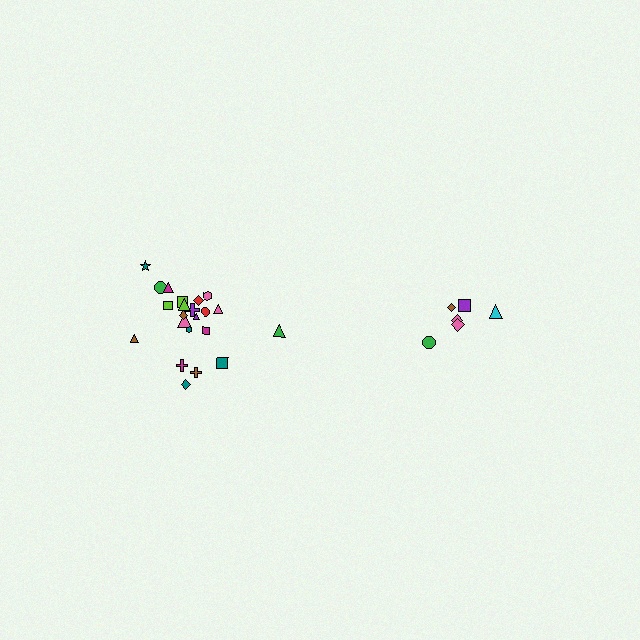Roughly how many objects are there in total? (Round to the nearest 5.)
Roughly 30 objects in total.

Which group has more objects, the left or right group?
The left group.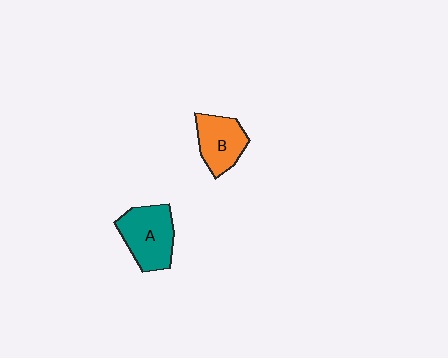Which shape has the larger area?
Shape A (teal).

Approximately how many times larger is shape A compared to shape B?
Approximately 1.2 times.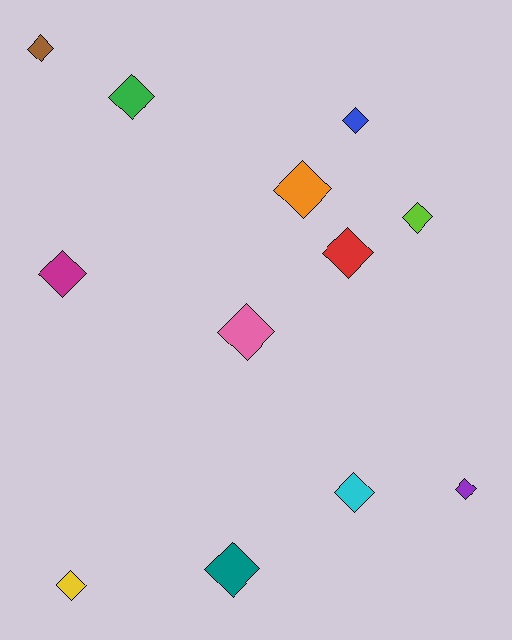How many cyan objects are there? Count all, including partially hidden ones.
There is 1 cyan object.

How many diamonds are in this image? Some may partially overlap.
There are 12 diamonds.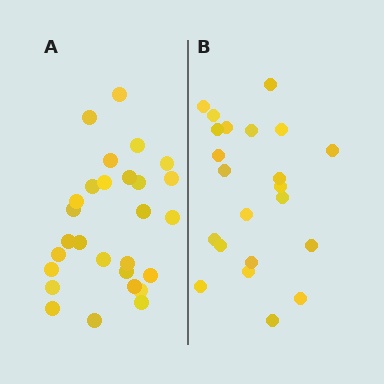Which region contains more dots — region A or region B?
Region A (the left region) has more dots.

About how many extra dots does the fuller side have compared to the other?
Region A has about 6 more dots than region B.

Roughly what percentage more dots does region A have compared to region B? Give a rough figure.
About 25% more.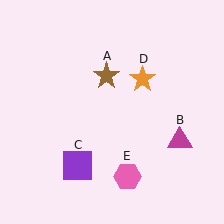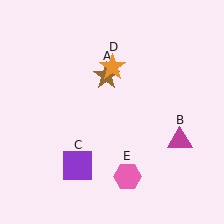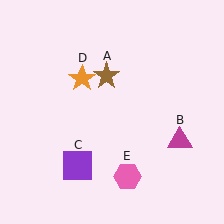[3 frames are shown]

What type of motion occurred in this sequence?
The orange star (object D) rotated counterclockwise around the center of the scene.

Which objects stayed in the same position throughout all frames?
Brown star (object A) and magenta triangle (object B) and purple square (object C) and pink hexagon (object E) remained stationary.